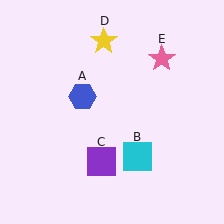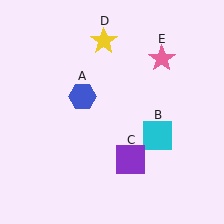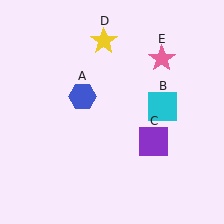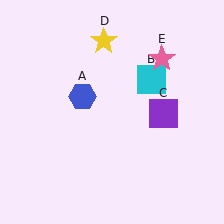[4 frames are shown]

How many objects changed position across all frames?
2 objects changed position: cyan square (object B), purple square (object C).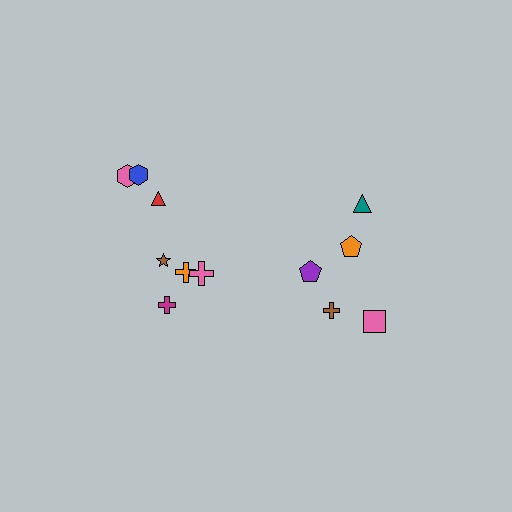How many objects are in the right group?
There are 5 objects.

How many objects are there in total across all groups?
There are 12 objects.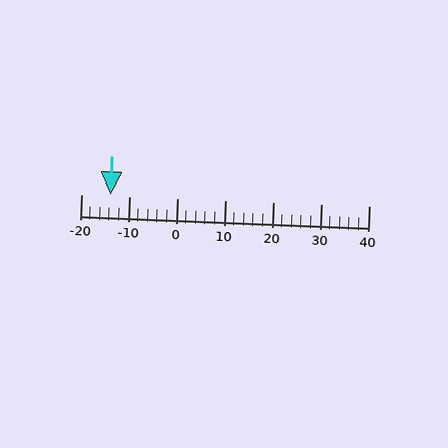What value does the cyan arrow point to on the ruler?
The cyan arrow points to approximately -14.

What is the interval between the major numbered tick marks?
The major tick marks are spaced 10 units apart.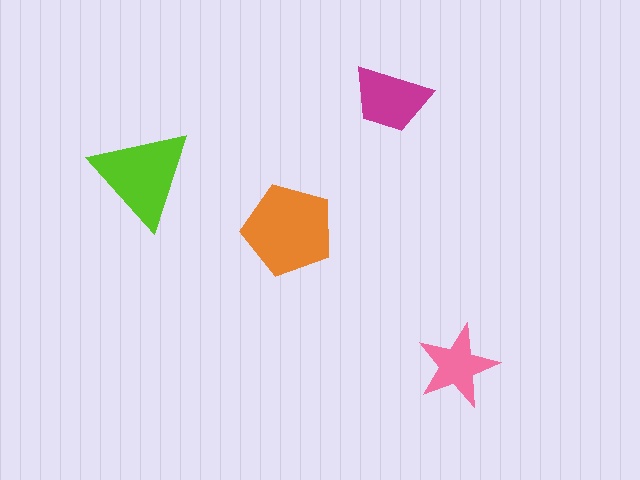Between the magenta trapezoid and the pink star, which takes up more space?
The magenta trapezoid.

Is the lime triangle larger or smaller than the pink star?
Larger.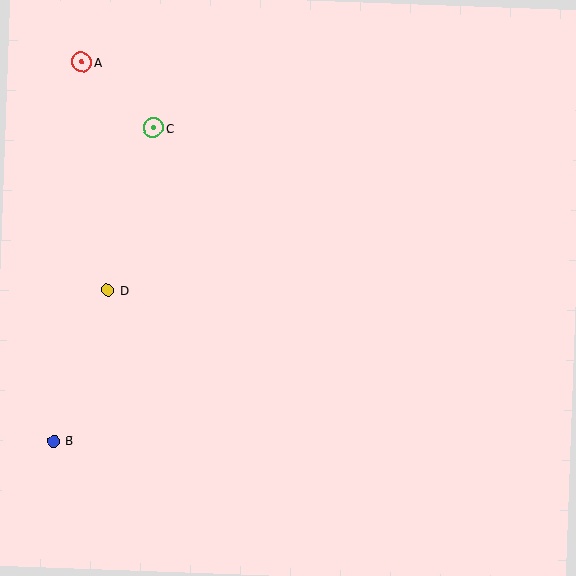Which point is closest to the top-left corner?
Point A is closest to the top-left corner.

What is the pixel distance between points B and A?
The distance between B and A is 380 pixels.